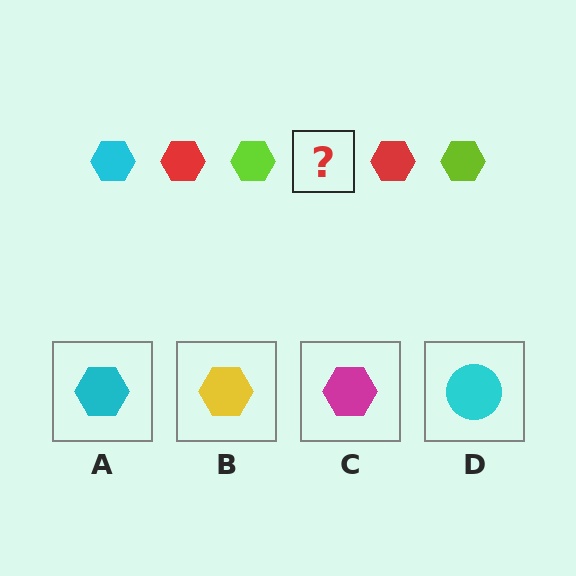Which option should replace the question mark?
Option A.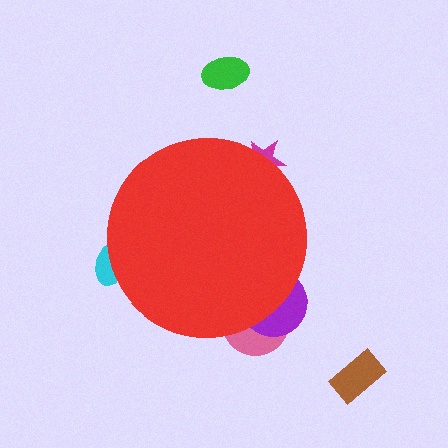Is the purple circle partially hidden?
Yes, the purple circle is partially hidden behind the red circle.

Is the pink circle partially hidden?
Yes, the pink circle is partially hidden behind the red circle.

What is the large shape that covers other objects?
A red circle.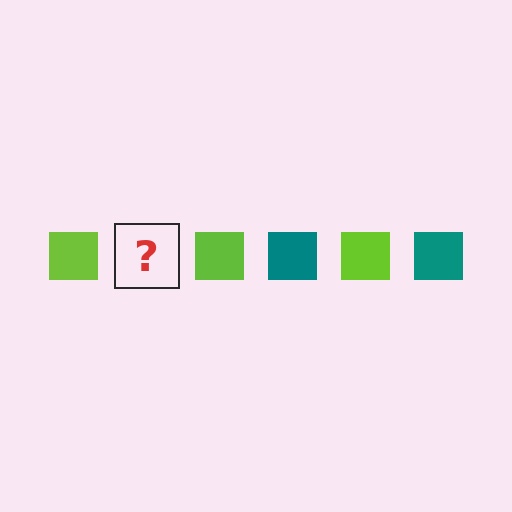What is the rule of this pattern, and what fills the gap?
The rule is that the pattern cycles through lime, teal squares. The gap should be filled with a teal square.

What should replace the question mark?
The question mark should be replaced with a teal square.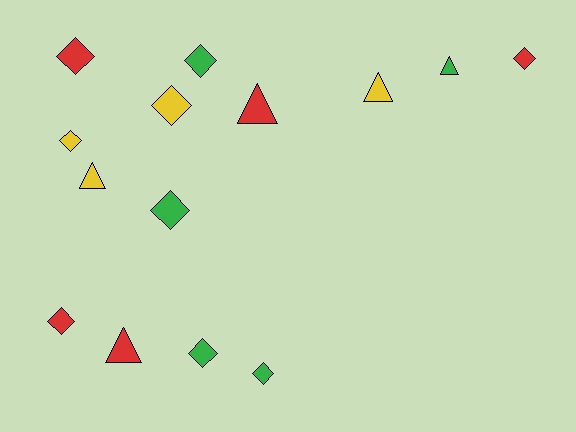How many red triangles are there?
There are 2 red triangles.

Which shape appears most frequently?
Diamond, with 9 objects.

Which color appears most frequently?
Red, with 5 objects.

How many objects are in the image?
There are 14 objects.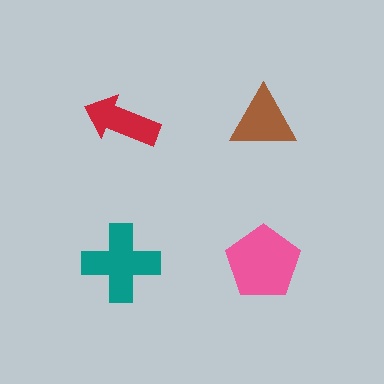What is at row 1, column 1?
A red arrow.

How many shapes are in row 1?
2 shapes.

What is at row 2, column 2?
A pink pentagon.